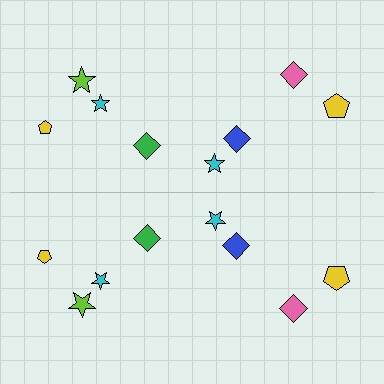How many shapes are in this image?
There are 16 shapes in this image.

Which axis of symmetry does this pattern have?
The pattern has a horizontal axis of symmetry running through the center of the image.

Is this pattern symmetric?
Yes, this pattern has bilateral (reflection) symmetry.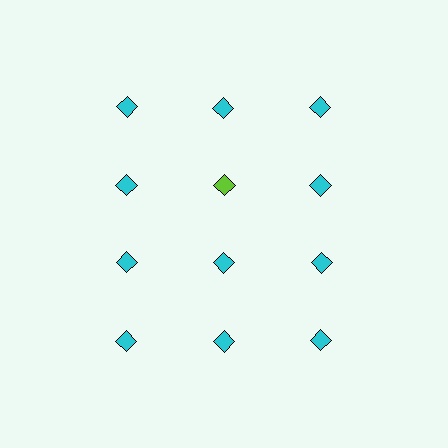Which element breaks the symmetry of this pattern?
The lime diamond in the second row, second from left column breaks the symmetry. All other shapes are cyan diamonds.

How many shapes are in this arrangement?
There are 12 shapes arranged in a grid pattern.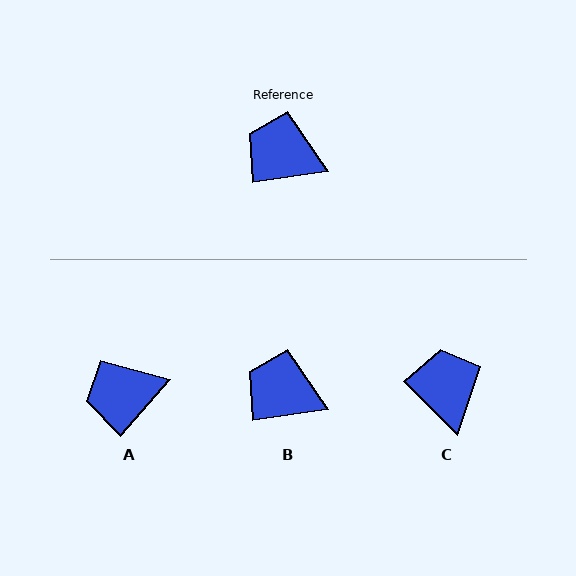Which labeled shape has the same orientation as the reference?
B.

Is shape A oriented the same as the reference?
No, it is off by about 41 degrees.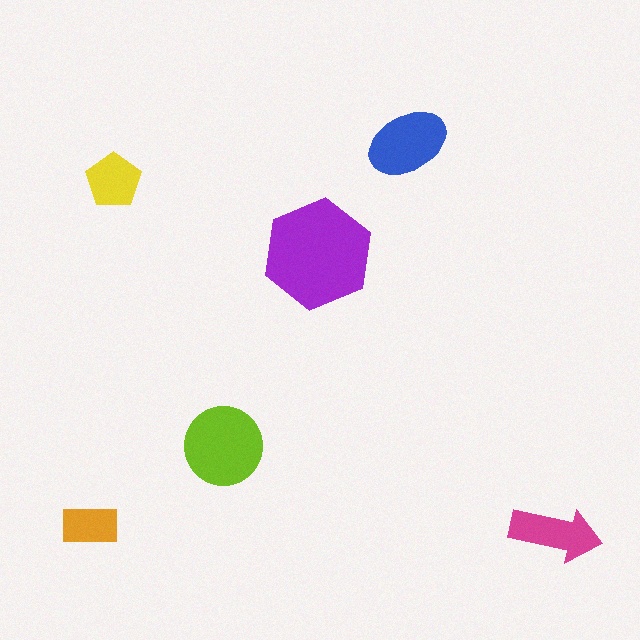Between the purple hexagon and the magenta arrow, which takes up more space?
The purple hexagon.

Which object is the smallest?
The orange rectangle.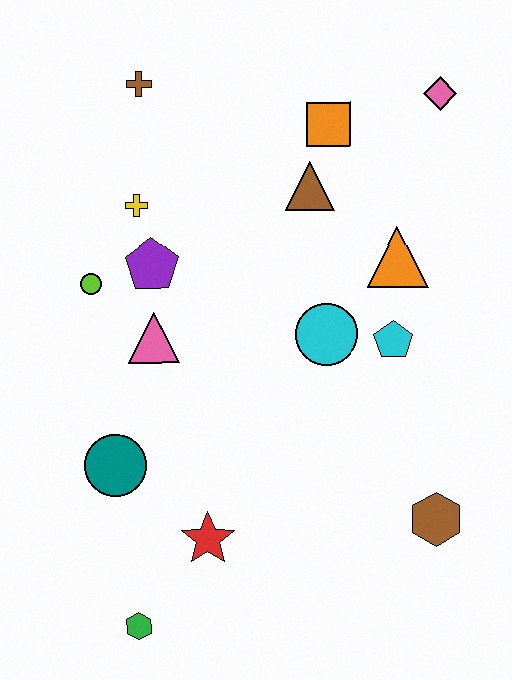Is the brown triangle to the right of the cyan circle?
No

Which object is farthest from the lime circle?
The brown hexagon is farthest from the lime circle.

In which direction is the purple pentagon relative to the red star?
The purple pentagon is above the red star.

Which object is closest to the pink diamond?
The orange square is closest to the pink diamond.